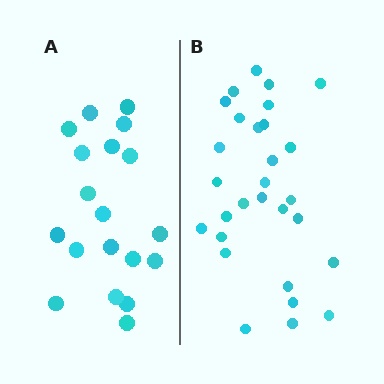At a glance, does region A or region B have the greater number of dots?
Region B (the right region) has more dots.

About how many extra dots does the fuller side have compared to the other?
Region B has roughly 10 or so more dots than region A.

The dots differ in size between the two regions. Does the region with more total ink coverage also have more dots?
No. Region A has more total ink coverage because its dots are larger, but region B actually contains more individual dots. Total area can be misleading — the number of items is what matters here.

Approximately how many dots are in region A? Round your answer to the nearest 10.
About 20 dots. (The exact count is 19, which rounds to 20.)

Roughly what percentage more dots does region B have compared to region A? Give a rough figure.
About 55% more.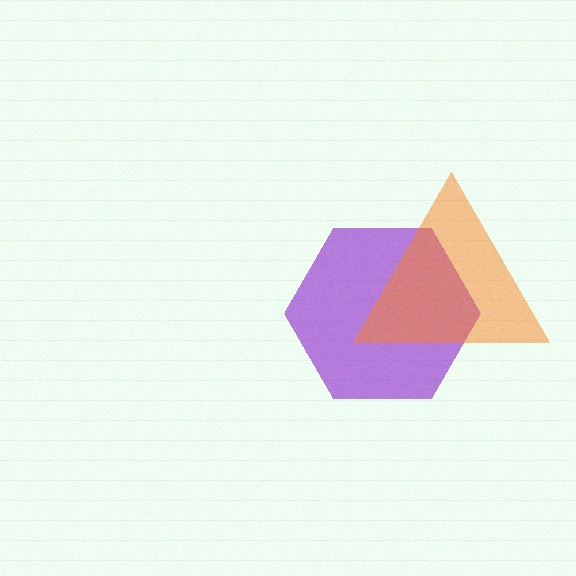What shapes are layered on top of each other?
The layered shapes are: a purple hexagon, an orange triangle.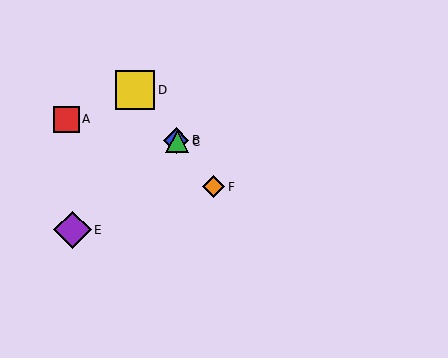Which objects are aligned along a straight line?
Objects B, C, D, F are aligned along a straight line.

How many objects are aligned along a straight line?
4 objects (B, C, D, F) are aligned along a straight line.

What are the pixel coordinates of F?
Object F is at (214, 187).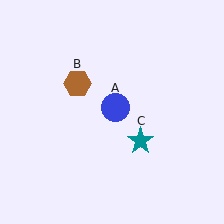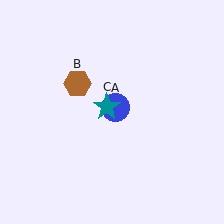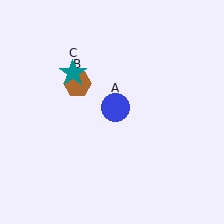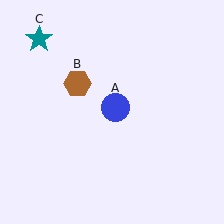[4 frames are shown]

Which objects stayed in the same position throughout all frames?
Blue circle (object A) and brown hexagon (object B) remained stationary.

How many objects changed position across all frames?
1 object changed position: teal star (object C).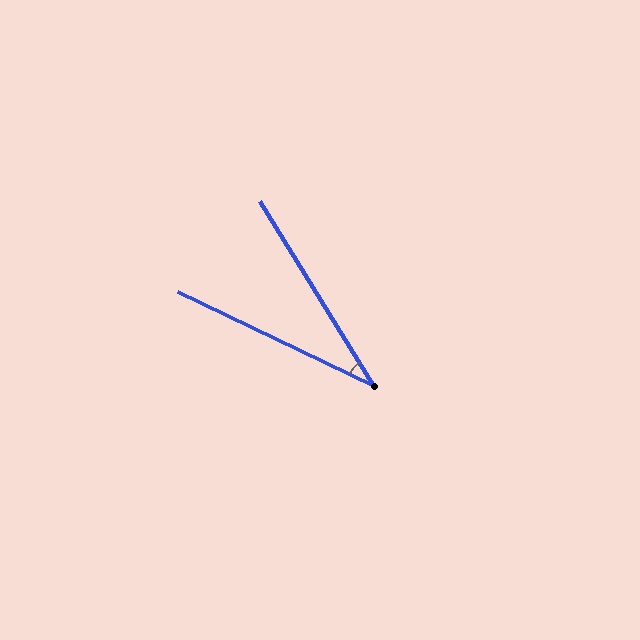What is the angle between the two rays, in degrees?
Approximately 33 degrees.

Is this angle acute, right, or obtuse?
It is acute.